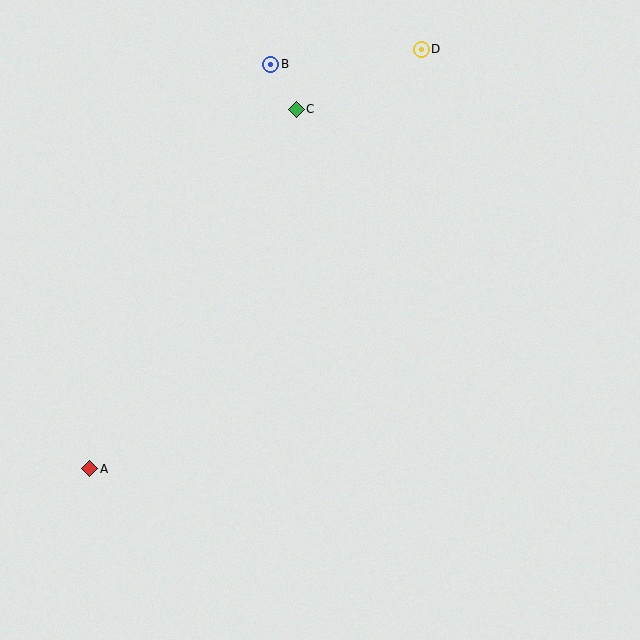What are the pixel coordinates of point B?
Point B is at (271, 64).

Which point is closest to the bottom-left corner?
Point A is closest to the bottom-left corner.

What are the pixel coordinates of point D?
Point D is at (421, 49).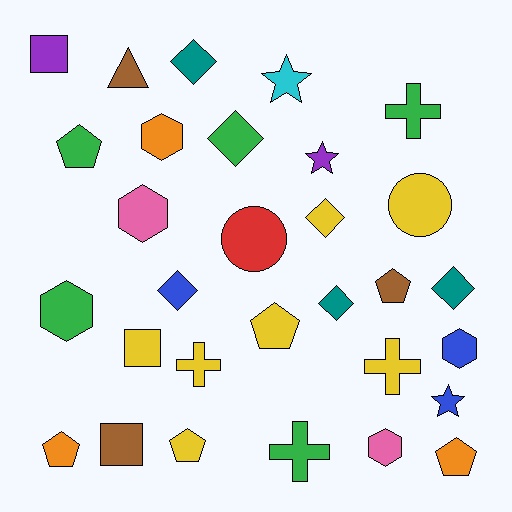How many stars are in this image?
There are 3 stars.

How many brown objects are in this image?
There are 3 brown objects.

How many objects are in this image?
There are 30 objects.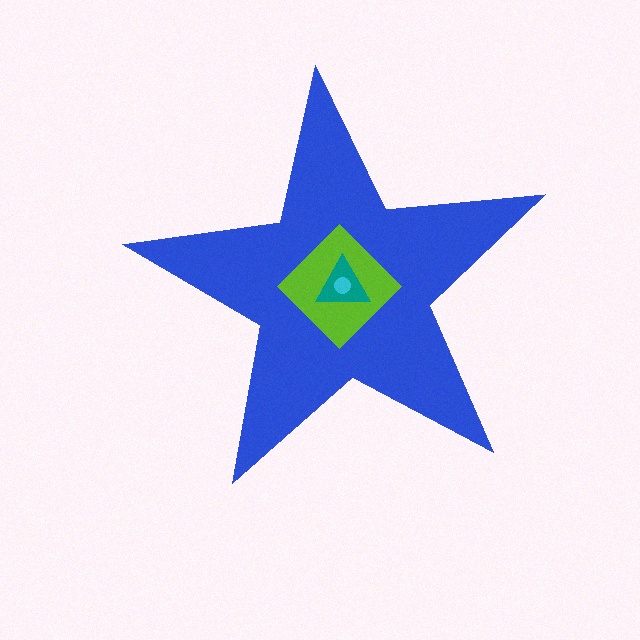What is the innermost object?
The cyan circle.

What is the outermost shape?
The blue star.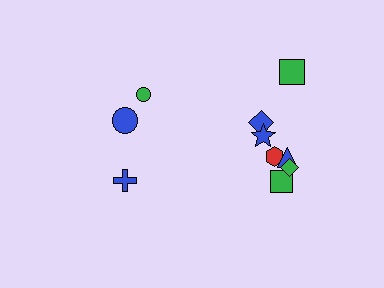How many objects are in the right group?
There are 7 objects.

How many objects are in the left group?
There are 3 objects.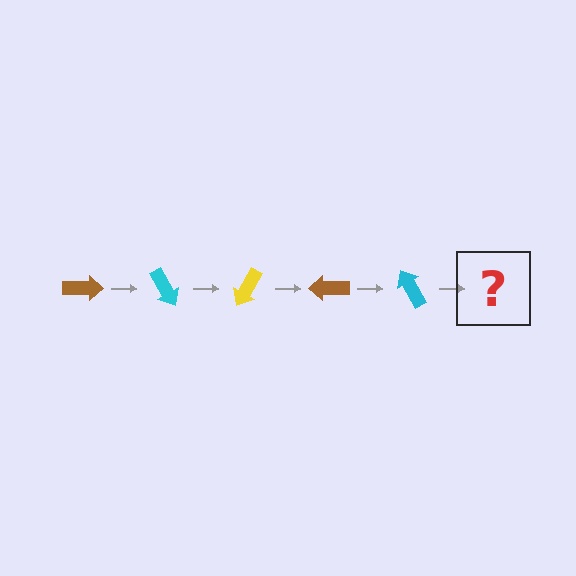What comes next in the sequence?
The next element should be a yellow arrow, rotated 300 degrees from the start.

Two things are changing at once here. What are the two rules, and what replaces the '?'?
The two rules are that it rotates 60 degrees each step and the color cycles through brown, cyan, and yellow. The '?' should be a yellow arrow, rotated 300 degrees from the start.